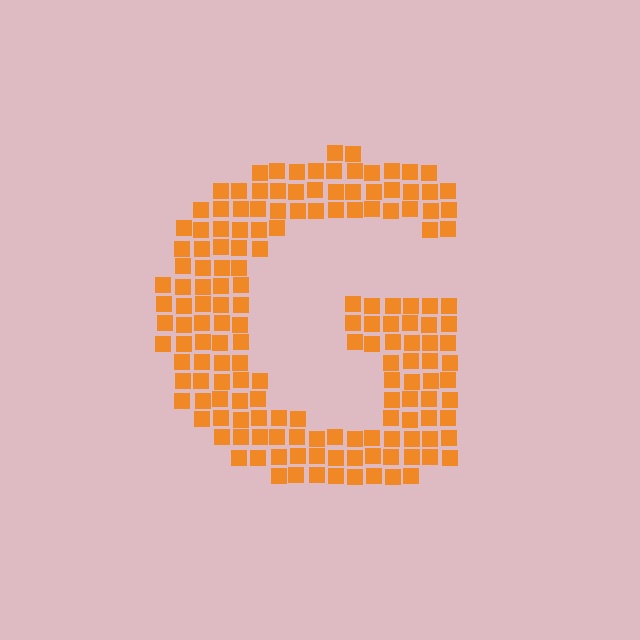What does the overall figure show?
The overall figure shows the letter G.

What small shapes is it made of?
It is made of small squares.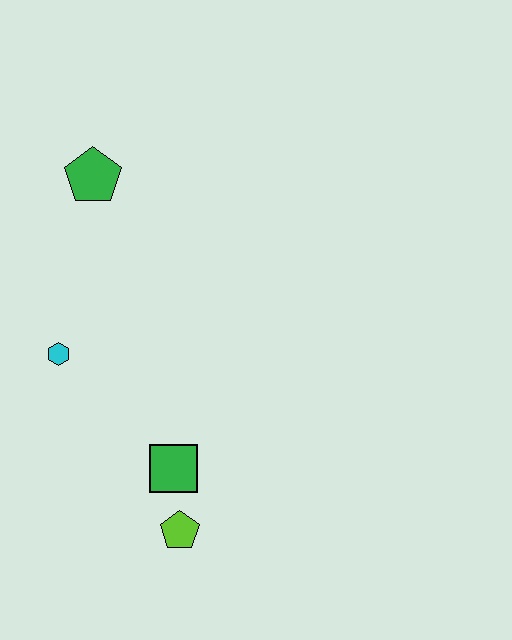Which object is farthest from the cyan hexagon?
The lime pentagon is farthest from the cyan hexagon.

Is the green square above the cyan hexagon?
No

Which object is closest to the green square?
The lime pentagon is closest to the green square.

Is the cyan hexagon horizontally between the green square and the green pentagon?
No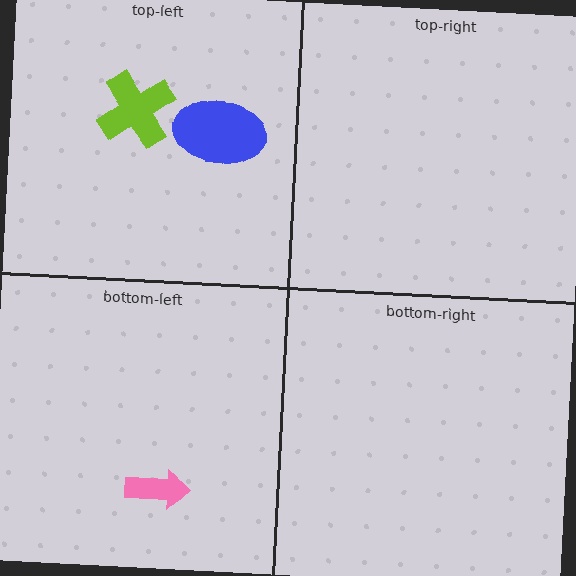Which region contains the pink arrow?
The bottom-left region.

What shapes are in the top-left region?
The blue ellipse, the lime cross.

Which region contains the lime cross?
The top-left region.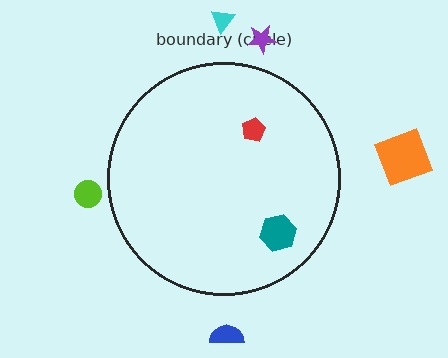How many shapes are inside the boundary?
2 inside, 5 outside.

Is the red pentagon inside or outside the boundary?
Inside.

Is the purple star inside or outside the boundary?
Outside.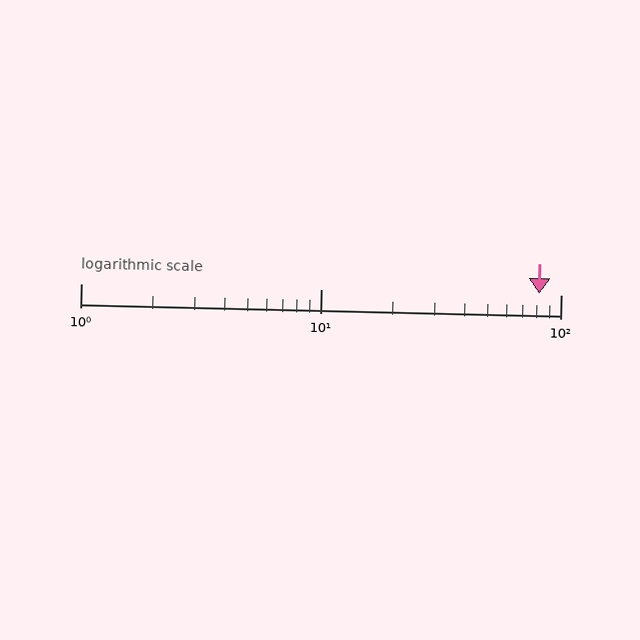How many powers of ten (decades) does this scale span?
The scale spans 2 decades, from 1 to 100.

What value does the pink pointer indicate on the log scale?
The pointer indicates approximately 81.